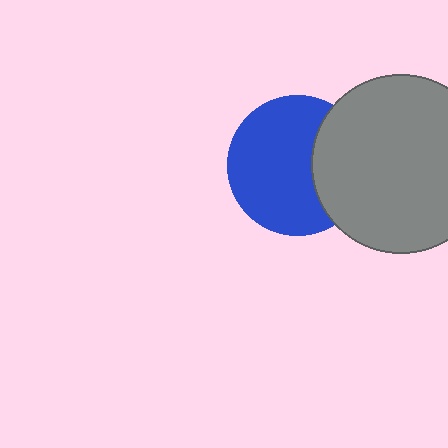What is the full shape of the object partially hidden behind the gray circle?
The partially hidden object is a blue circle.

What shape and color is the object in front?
The object in front is a gray circle.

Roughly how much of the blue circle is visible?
Most of it is visible (roughly 69%).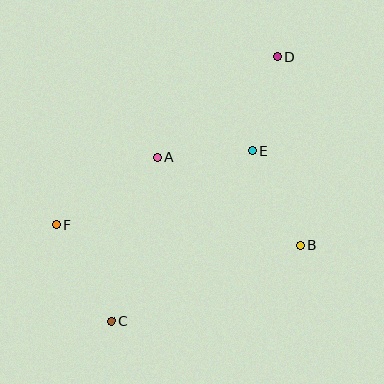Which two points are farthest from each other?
Points C and D are farthest from each other.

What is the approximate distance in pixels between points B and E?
The distance between B and E is approximately 107 pixels.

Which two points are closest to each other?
Points A and E are closest to each other.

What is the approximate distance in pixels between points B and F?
The distance between B and F is approximately 245 pixels.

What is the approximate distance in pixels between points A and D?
The distance between A and D is approximately 157 pixels.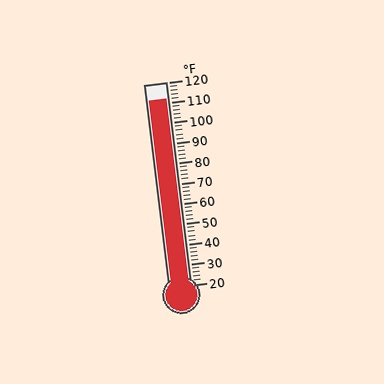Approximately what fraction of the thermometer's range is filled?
The thermometer is filled to approximately 90% of its range.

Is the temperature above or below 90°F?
The temperature is above 90°F.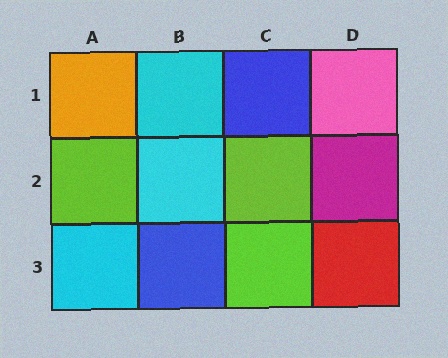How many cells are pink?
1 cell is pink.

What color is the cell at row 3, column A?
Cyan.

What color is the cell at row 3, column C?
Lime.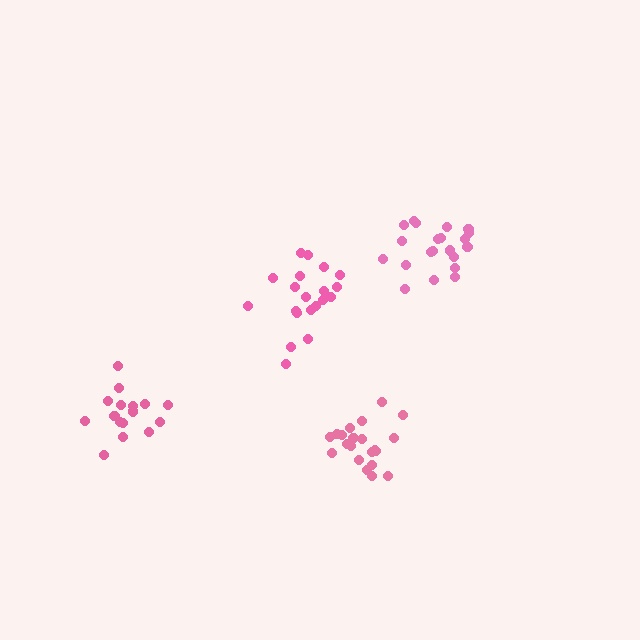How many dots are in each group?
Group 1: 16 dots, Group 2: 21 dots, Group 3: 20 dots, Group 4: 21 dots (78 total).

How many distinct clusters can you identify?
There are 4 distinct clusters.